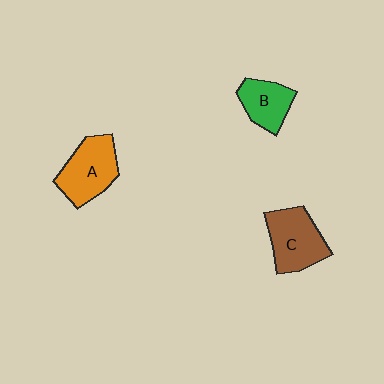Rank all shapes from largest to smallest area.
From largest to smallest: A (orange), C (brown), B (green).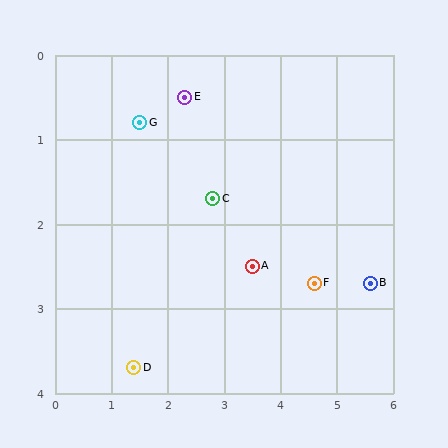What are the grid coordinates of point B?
Point B is at approximately (5.6, 2.7).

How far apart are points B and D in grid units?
Points B and D are about 4.3 grid units apart.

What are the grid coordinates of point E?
Point E is at approximately (2.3, 0.5).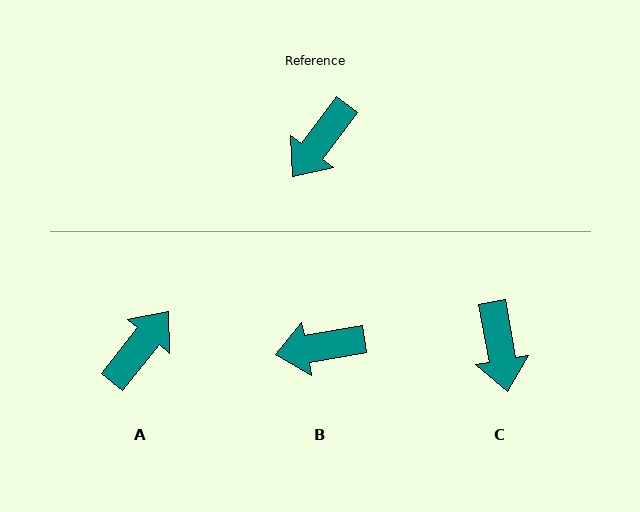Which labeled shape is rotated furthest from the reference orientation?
A, about 178 degrees away.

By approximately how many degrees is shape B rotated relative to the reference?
Approximately 43 degrees clockwise.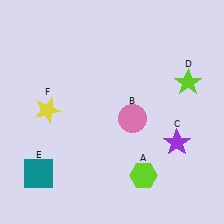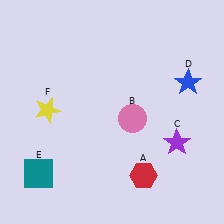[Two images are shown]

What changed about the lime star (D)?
In Image 1, D is lime. In Image 2, it changed to blue.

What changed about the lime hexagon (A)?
In Image 1, A is lime. In Image 2, it changed to red.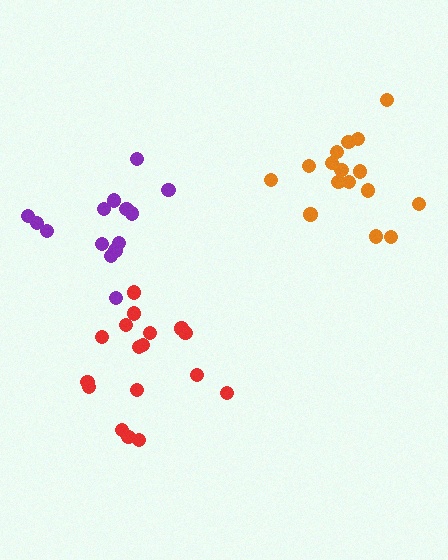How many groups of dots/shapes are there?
There are 3 groups.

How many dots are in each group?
Group 1: 16 dots, Group 2: 17 dots, Group 3: 14 dots (47 total).